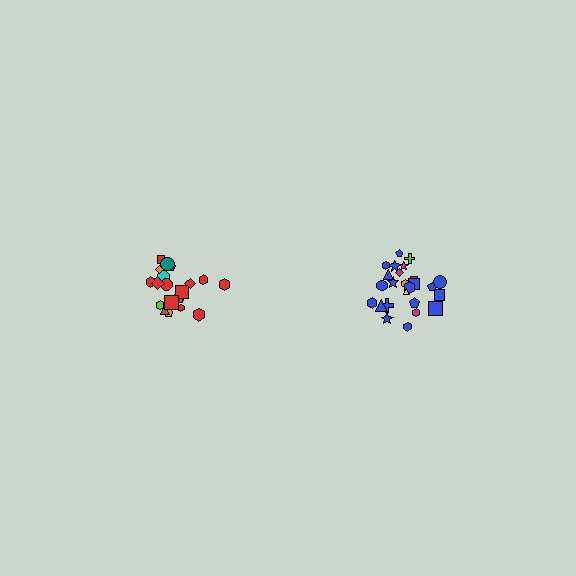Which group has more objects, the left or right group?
The right group.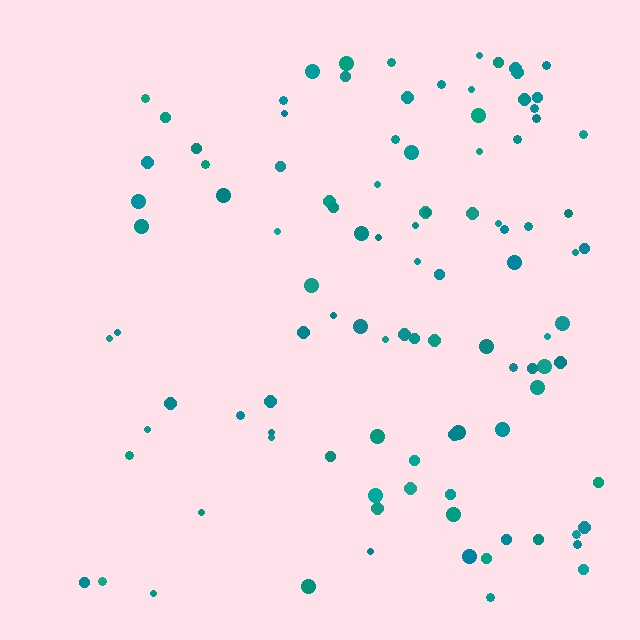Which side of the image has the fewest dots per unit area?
The left.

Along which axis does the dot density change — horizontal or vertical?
Horizontal.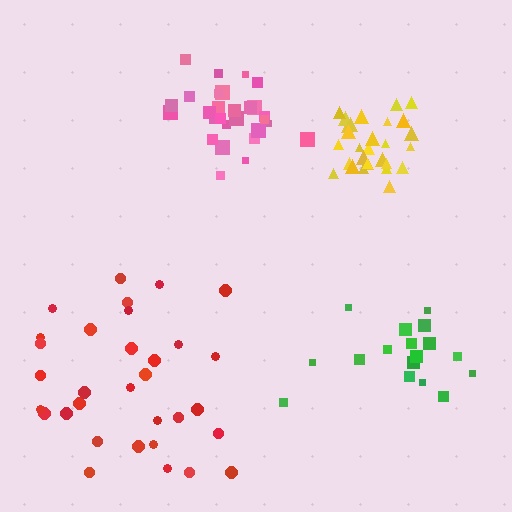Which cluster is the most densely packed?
Yellow.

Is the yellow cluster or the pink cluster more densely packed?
Yellow.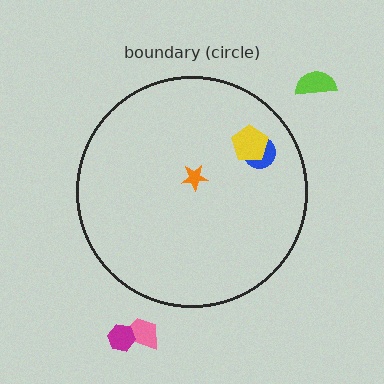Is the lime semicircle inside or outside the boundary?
Outside.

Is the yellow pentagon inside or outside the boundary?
Inside.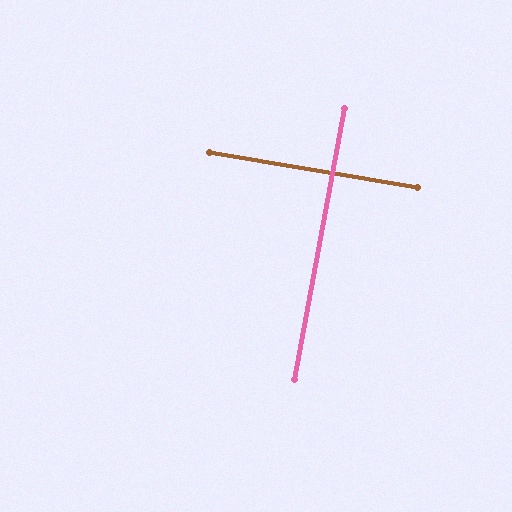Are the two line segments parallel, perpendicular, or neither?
Perpendicular — they meet at approximately 89°.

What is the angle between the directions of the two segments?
Approximately 89 degrees.